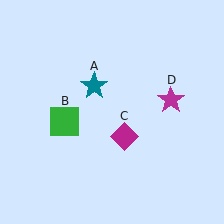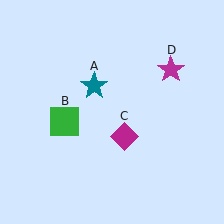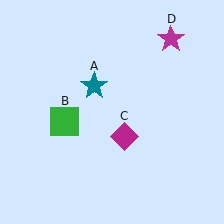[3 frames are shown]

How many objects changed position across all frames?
1 object changed position: magenta star (object D).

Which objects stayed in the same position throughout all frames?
Teal star (object A) and green square (object B) and magenta diamond (object C) remained stationary.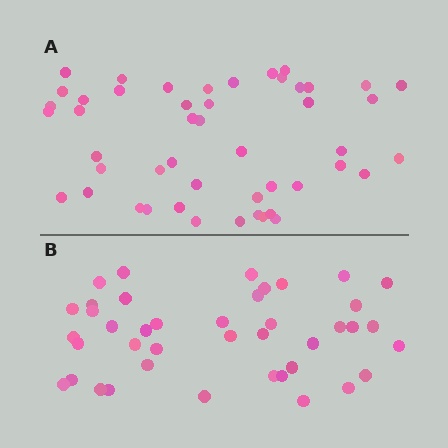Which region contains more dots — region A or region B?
Region A (the top region) has more dots.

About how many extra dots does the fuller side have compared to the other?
Region A has roughly 8 or so more dots than region B.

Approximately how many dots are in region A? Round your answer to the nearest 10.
About 50 dots. (The exact count is 48, which rounds to 50.)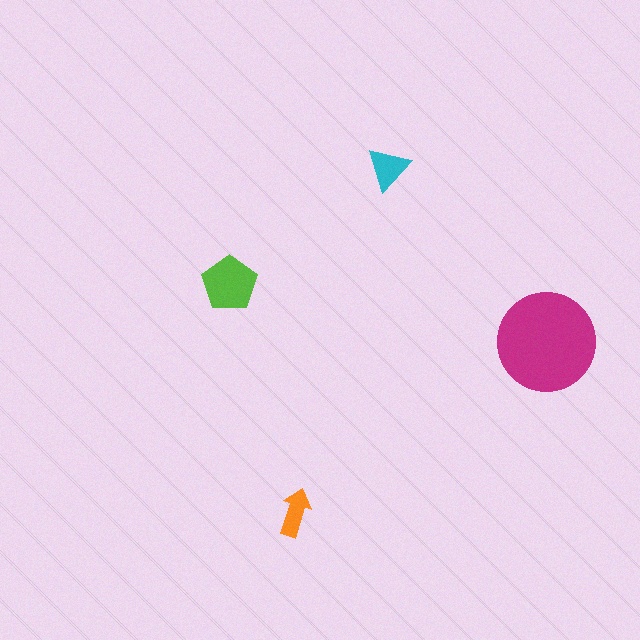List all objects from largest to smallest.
The magenta circle, the lime pentagon, the cyan triangle, the orange arrow.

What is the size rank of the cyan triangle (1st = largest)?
3rd.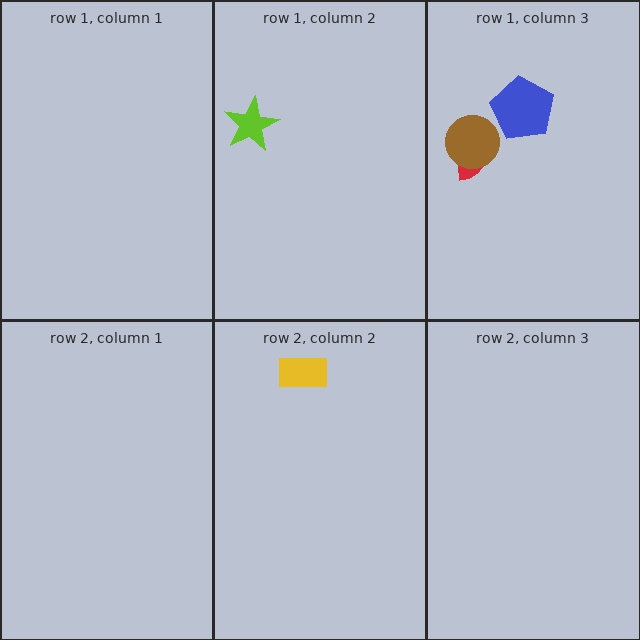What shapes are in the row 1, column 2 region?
The lime star.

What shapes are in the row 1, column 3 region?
The red semicircle, the brown circle, the blue pentagon.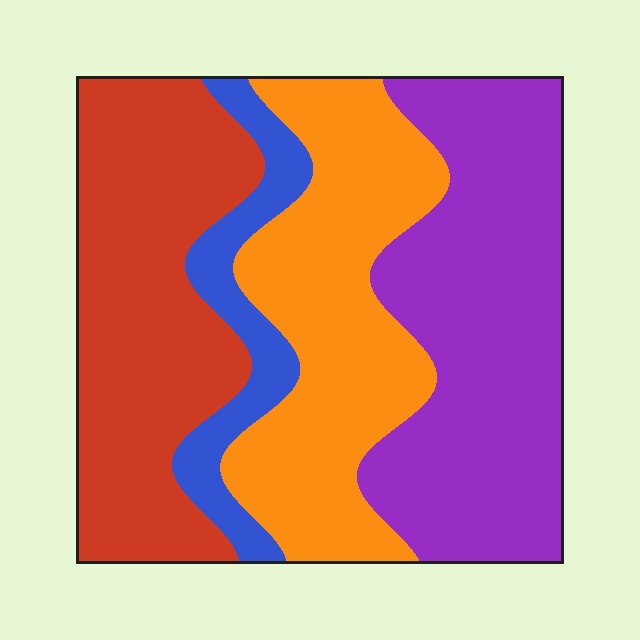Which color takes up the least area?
Blue, at roughly 10%.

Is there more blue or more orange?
Orange.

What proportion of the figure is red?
Red covers around 30% of the figure.